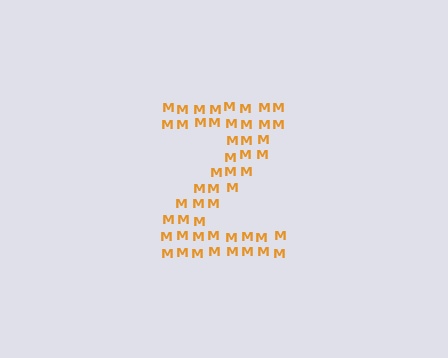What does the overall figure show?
The overall figure shows the letter Z.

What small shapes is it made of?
It is made of small letter M's.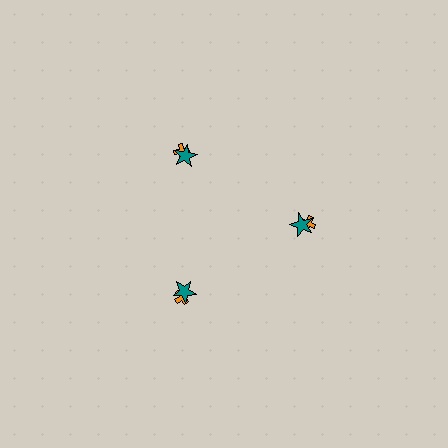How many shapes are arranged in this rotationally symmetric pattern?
There are 6 shapes, arranged in 3 groups of 2.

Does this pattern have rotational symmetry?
Yes, this pattern has 3-fold rotational symmetry. It looks the same after rotating 120 degrees around the center.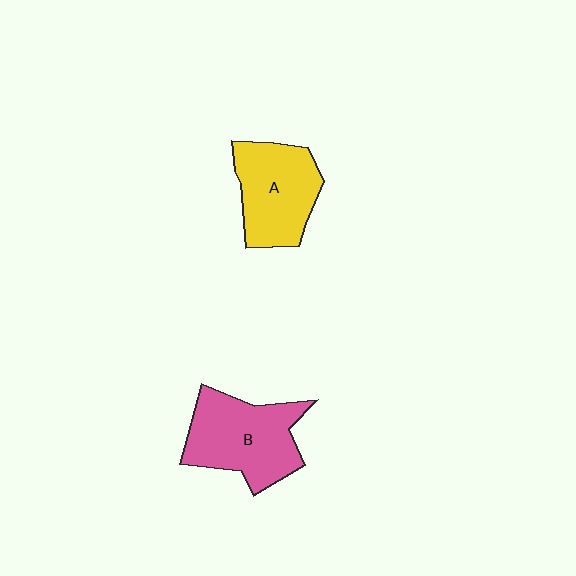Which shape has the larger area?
Shape B (pink).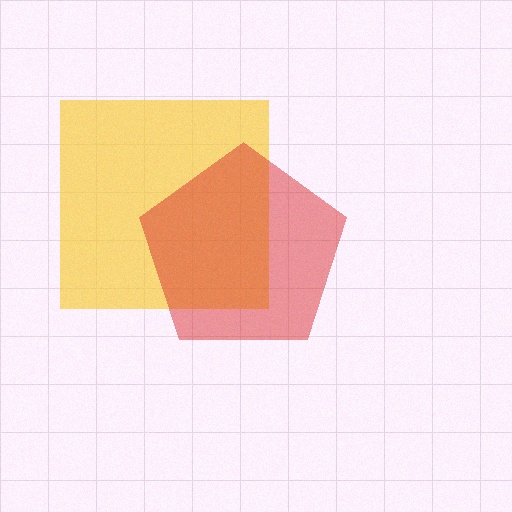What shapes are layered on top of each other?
The layered shapes are: a yellow square, a red pentagon.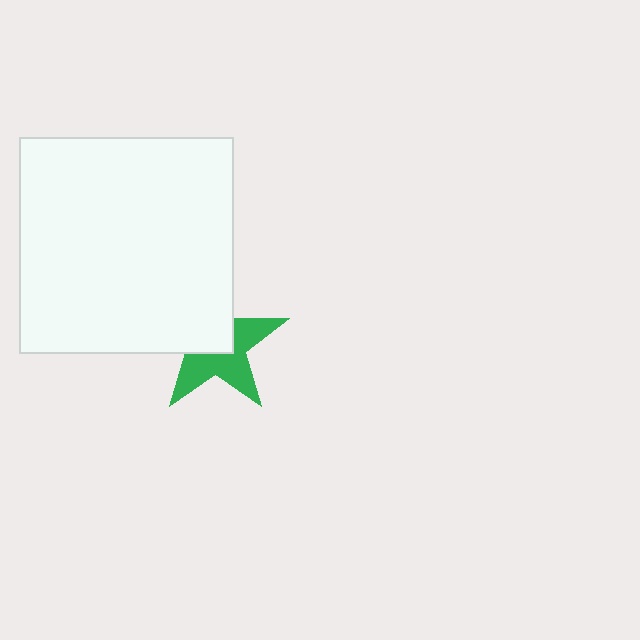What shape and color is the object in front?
The object in front is a white rectangle.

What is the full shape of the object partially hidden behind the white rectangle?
The partially hidden object is a green star.